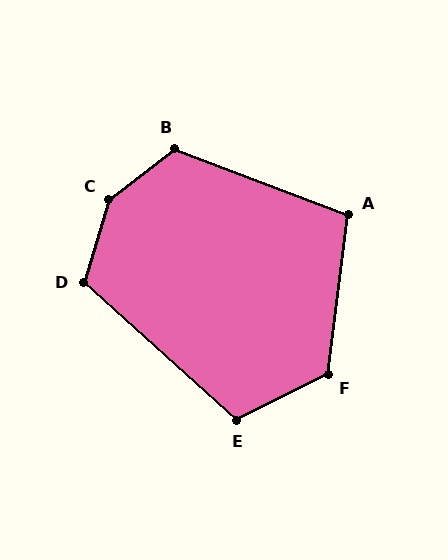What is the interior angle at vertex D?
Approximately 115 degrees (obtuse).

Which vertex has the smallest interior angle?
A, at approximately 104 degrees.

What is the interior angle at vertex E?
Approximately 112 degrees (obtuse).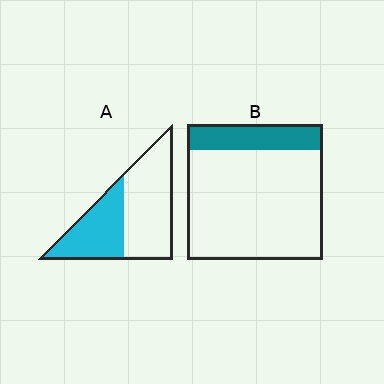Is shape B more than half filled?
No.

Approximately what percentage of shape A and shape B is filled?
A is approximately 40% and B is approximately 20%.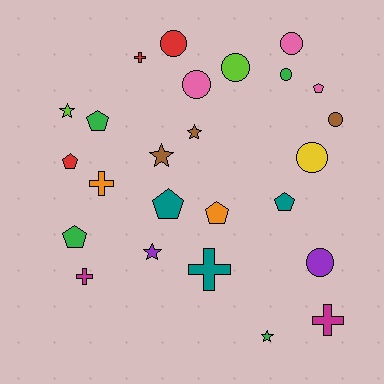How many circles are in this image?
There are 8 circles.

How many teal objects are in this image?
There are 3 teal objects.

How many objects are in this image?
There are 25 objects.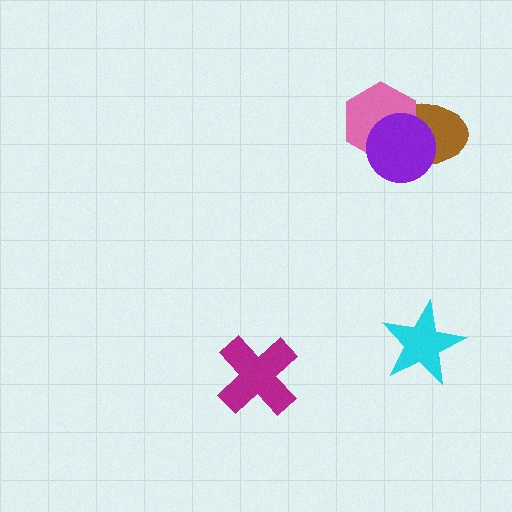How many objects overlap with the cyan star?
0 objects overlap with the cyan star.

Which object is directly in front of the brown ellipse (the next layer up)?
The pink hexagon is directly in front of the brown ellipse.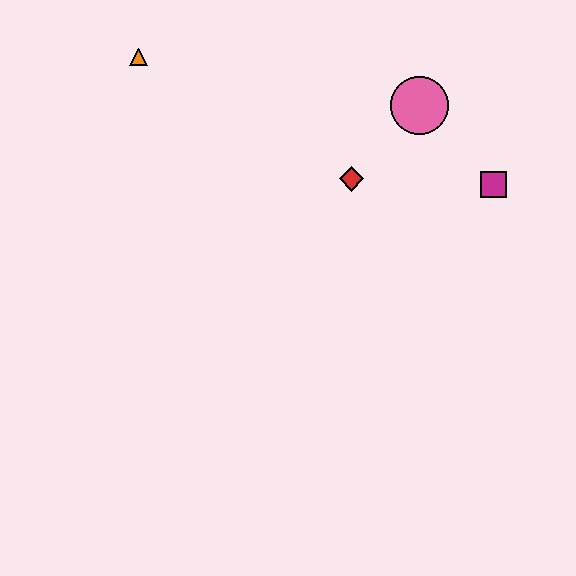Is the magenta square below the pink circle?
Yes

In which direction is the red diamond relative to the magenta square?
The red diamond is to the left of the magenta square.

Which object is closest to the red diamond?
The pink circle is closest to the red diamond.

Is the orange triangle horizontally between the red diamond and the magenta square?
No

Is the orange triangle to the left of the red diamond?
Yes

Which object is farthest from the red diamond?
The orange triangle is farthest from the red diamond.